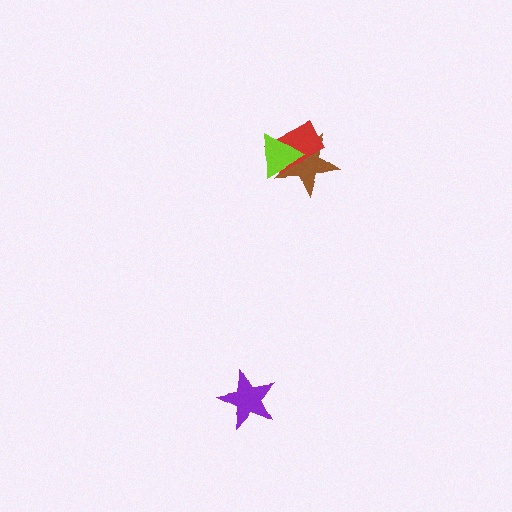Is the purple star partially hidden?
No, no other shape covers it.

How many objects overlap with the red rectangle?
2 objects overlap with the red rectangle.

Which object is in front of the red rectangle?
The lime triangle is in front of the red rectangle.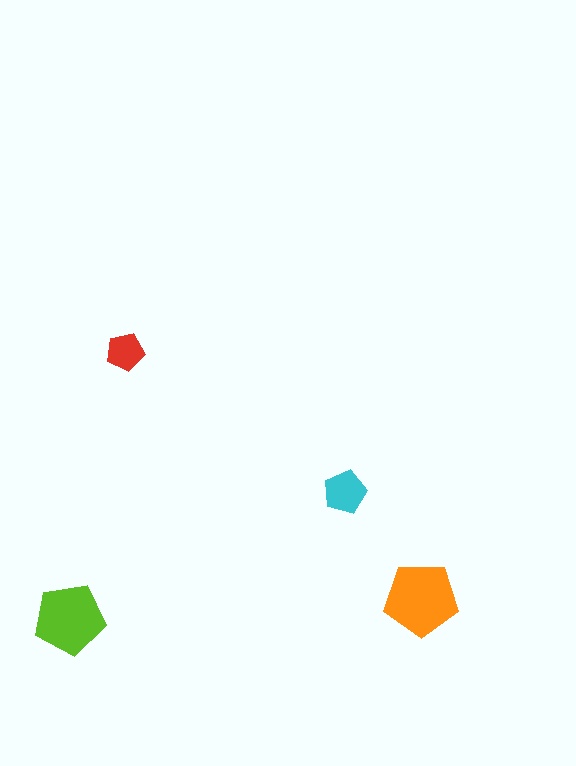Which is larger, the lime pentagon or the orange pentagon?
The orange one.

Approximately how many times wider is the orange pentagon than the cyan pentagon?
About 1.5 times wider.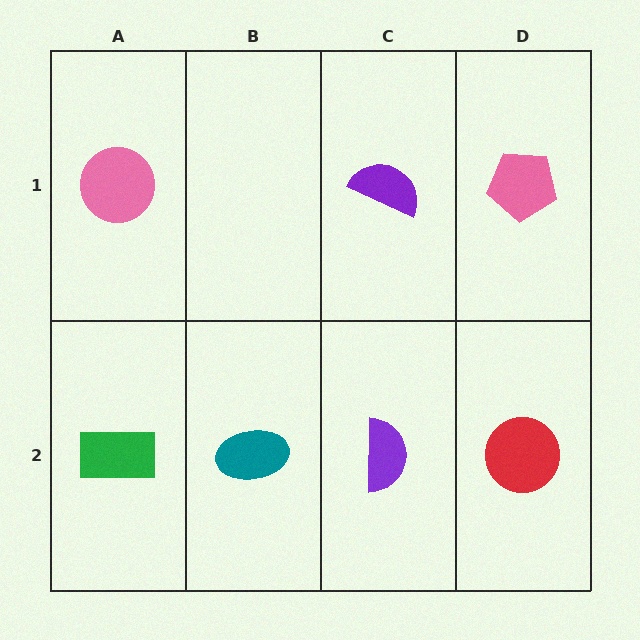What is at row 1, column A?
A pink circle.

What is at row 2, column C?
A purple semicircle.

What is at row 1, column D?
A pink pentagon.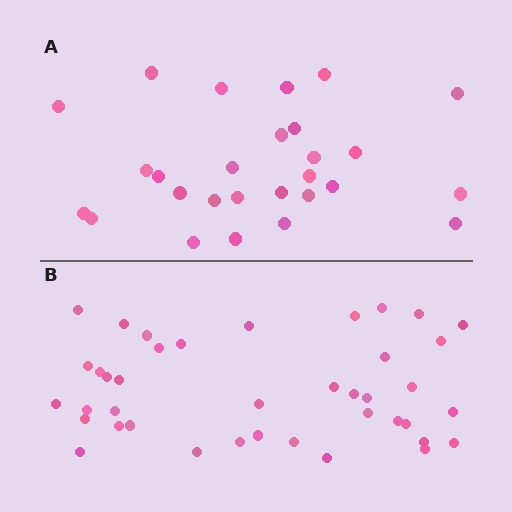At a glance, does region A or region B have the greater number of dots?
Region B (the bottom region) has more dots.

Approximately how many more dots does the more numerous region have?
Region B has approximately 15 more dots than region A.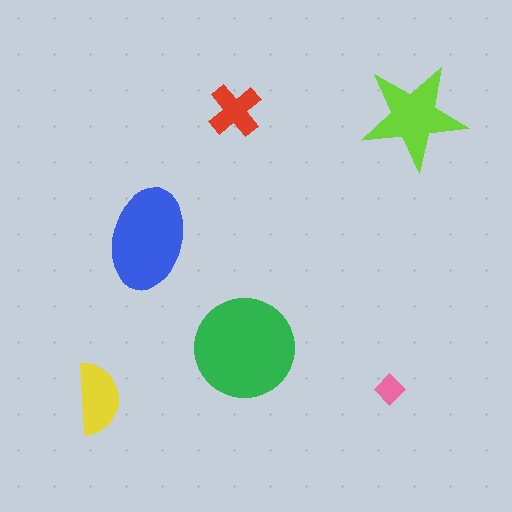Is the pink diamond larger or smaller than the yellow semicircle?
Smaller.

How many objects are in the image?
There are 6 objects in the image.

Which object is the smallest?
The pink diamond.